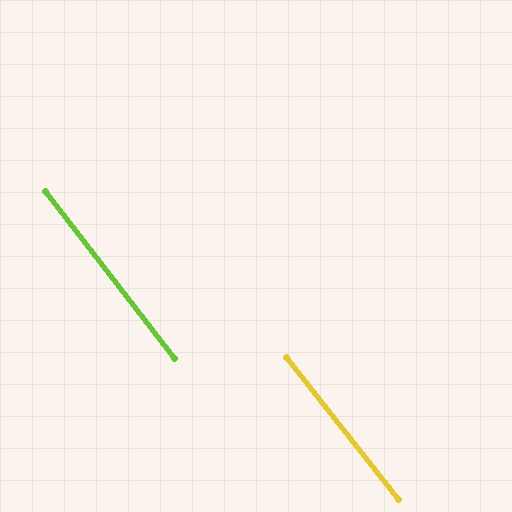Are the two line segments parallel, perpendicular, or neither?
Parallel — their directions differ by only 0.4°.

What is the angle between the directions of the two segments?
Approximately 0 degrees.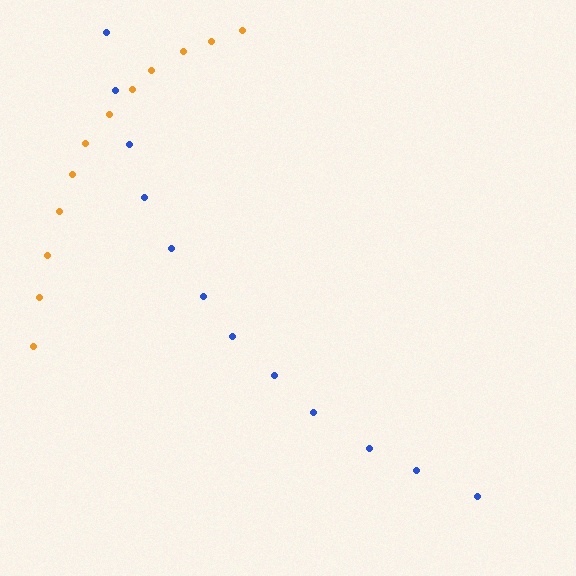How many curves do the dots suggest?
There are 2 distinct paths.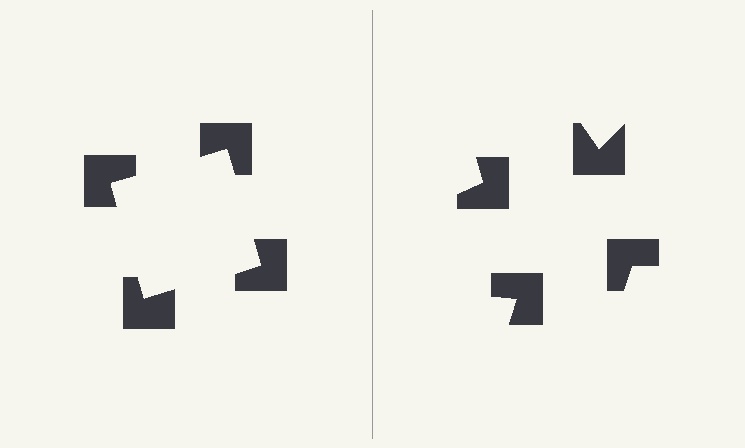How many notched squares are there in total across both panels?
8 — 4 on each side.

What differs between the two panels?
The notched squares are positioned identically on both sides; only the wedge orientations differ. On the left they align to a square; on the right they are misaligned.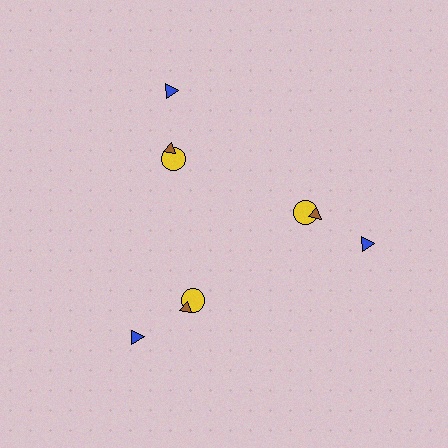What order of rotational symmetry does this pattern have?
This pattern has 3-fold rotational symmetry.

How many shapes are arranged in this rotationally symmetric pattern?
There are 9 shapes, arranged in 3 groups of 3.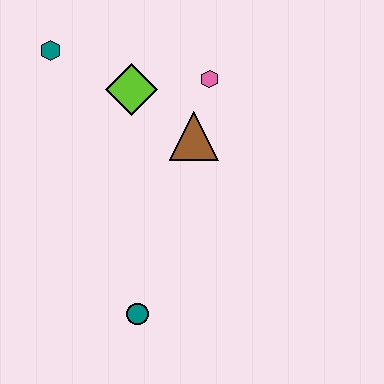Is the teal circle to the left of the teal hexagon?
No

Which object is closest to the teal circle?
The brown triangle is closest to the teal circle.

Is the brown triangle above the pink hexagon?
No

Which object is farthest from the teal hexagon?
The teal circle is farthest from the teal hexagon.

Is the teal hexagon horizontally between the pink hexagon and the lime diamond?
No